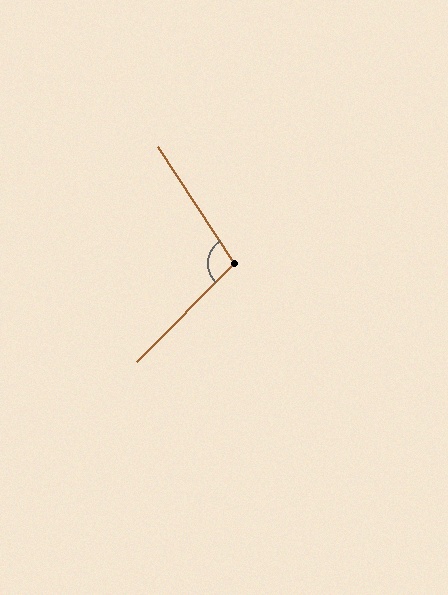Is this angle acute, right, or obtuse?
It is obtuse.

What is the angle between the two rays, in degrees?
Approximately 102 degrees.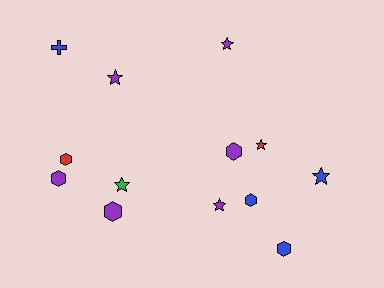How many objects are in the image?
There are 13 objects.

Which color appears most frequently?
Purple, with 6 objects.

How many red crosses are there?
There are no red crosses.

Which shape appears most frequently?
Star, with 6 objects.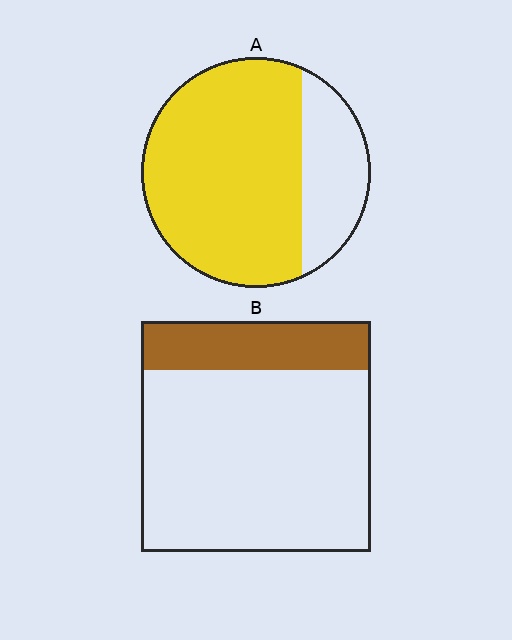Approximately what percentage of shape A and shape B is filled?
A is approximately 75% and B is approximately 20%.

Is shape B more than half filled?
No.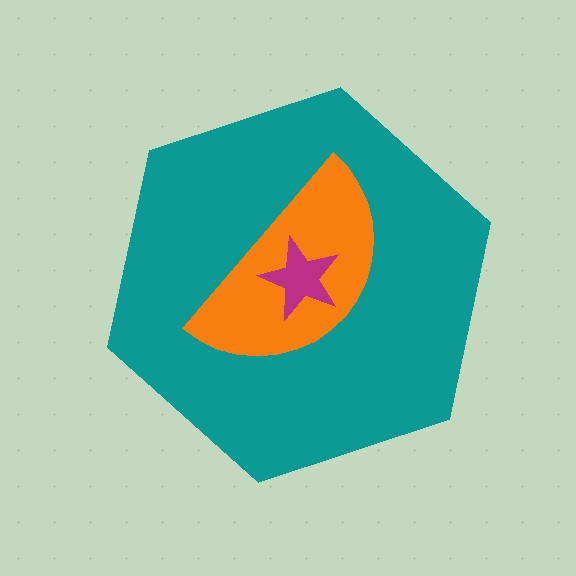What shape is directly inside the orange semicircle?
The magenta star.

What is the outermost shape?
The teal hexagon.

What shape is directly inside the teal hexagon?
The orange semicircle.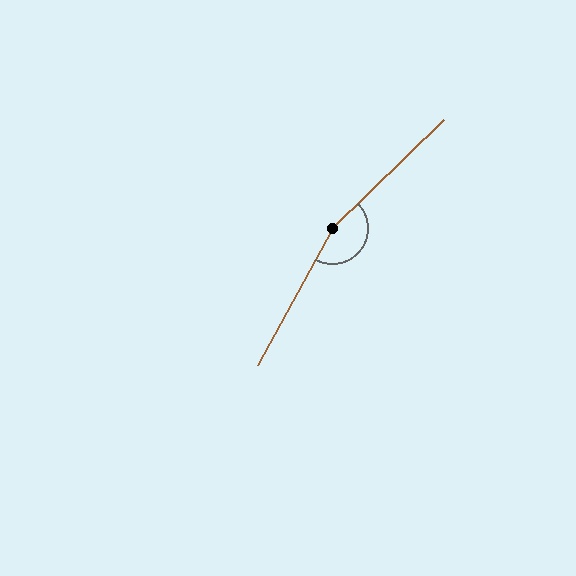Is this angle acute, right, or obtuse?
It is obtuse.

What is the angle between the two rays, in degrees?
Approximately 163 degrees.